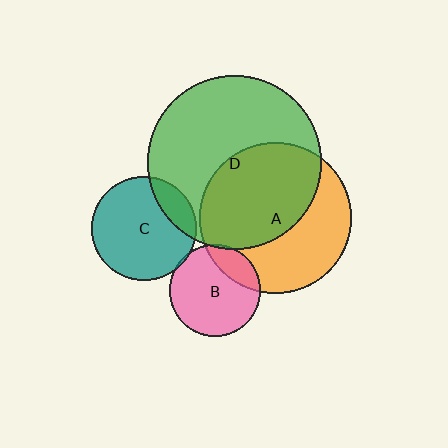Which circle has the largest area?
Circle D (green).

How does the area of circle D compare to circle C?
Approximately 2.8 times.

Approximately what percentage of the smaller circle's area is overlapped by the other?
Approximately 5%.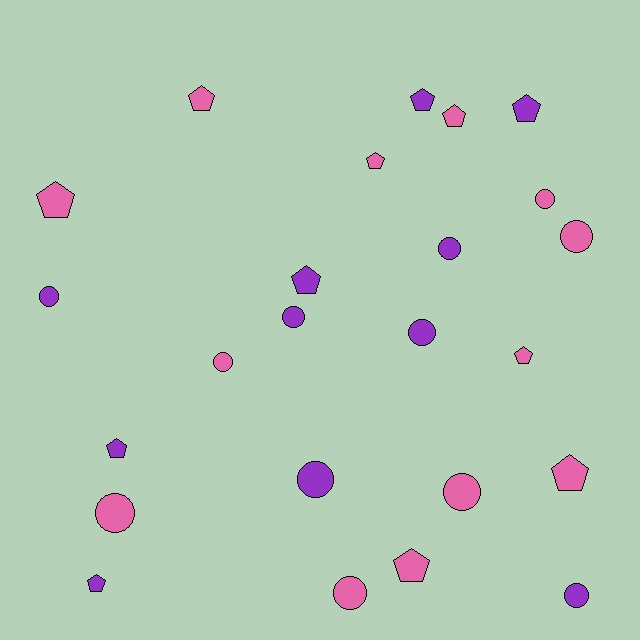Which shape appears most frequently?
Pentagon, with 12 objects.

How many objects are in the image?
There are 24 objects.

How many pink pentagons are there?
There are 7 pink pentagons.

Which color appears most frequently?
Pink, with 13 objects.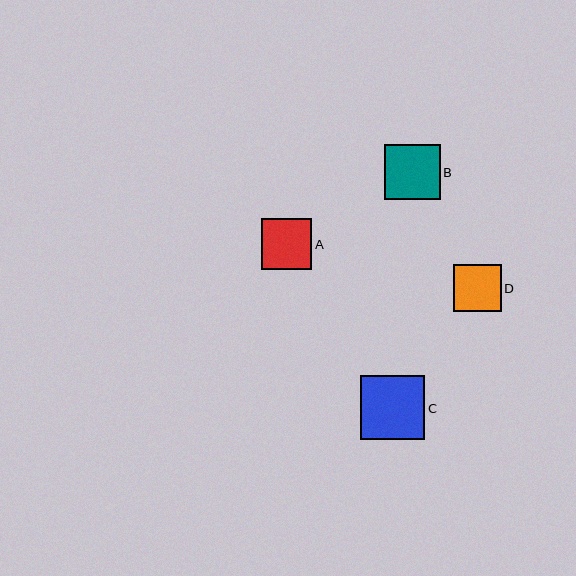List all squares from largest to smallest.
From largest to smallest: C, B, A, D.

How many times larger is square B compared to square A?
Square B is approximately 1.1 times the size of square A.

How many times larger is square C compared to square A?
Square C is approximately 1.3 times the size of square A.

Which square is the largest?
Square C is the largest with a size of approximately 64 pixels.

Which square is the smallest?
Square D is the smallest with a size of approximately 47 pixels.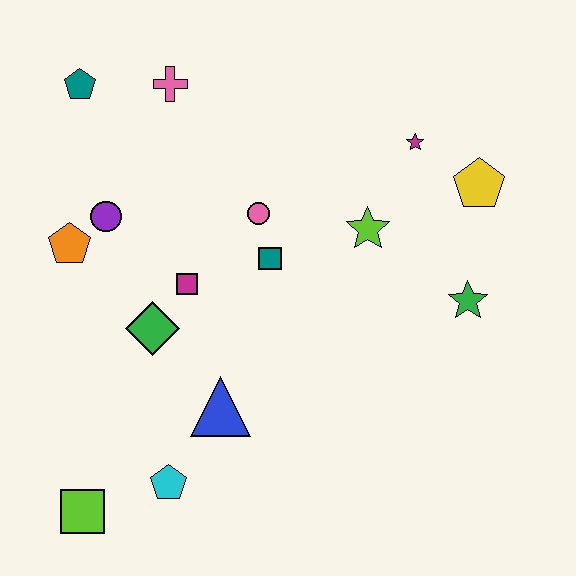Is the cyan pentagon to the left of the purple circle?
No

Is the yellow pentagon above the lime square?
Yes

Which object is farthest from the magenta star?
The lime square is farthest from the magenta star.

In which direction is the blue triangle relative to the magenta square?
The blue triangle is below the magenta square.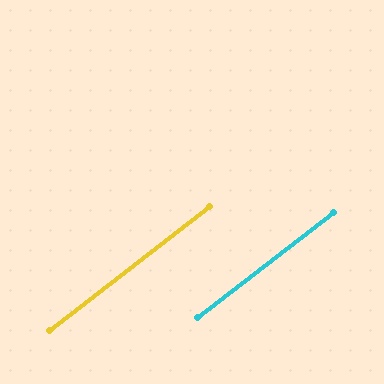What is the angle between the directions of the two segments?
Approximately 0 degrees.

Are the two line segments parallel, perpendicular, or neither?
Parallel — their directions differ by only 0.1°.